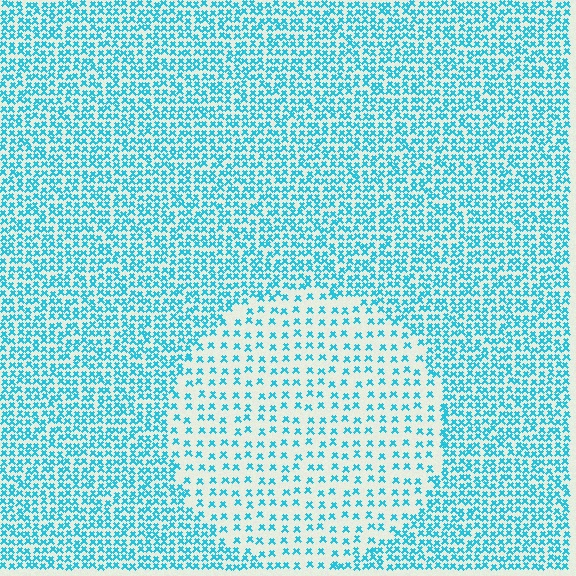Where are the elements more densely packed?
The elements are more densely packed outside the circle boundary.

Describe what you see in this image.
The image contains small cyan elements arranged at two different densities. A circle-shaped region is visible where the elements are less densely packed than the surrounding area.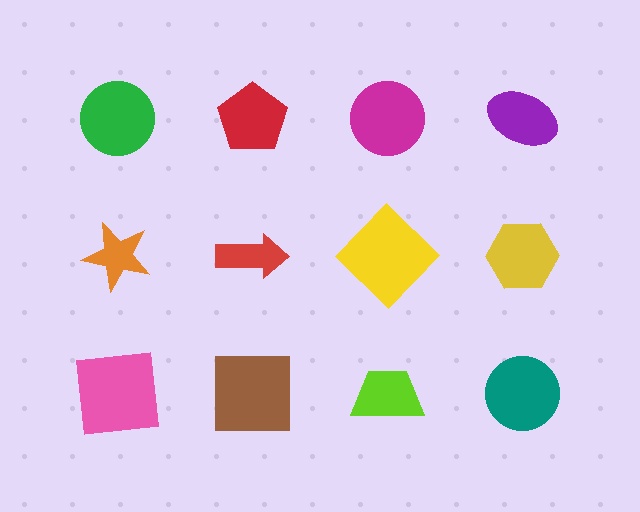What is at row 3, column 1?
A pink square.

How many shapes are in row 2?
4 shapes.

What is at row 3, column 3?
A lime trapezoid.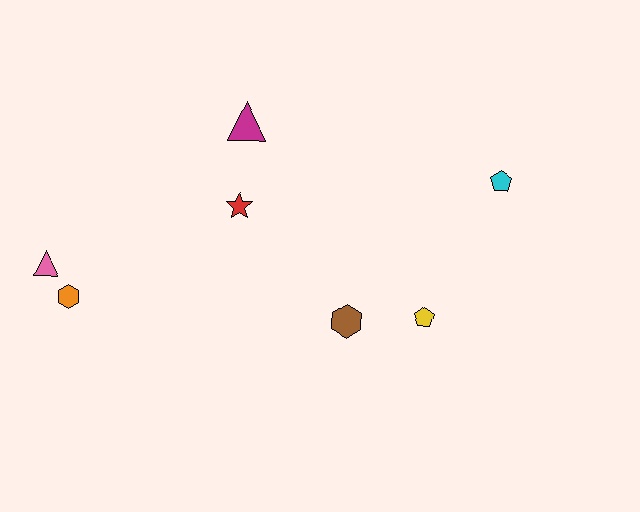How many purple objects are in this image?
There are no purple objects.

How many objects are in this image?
There are 7 objects.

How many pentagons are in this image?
There are 2 pentagons.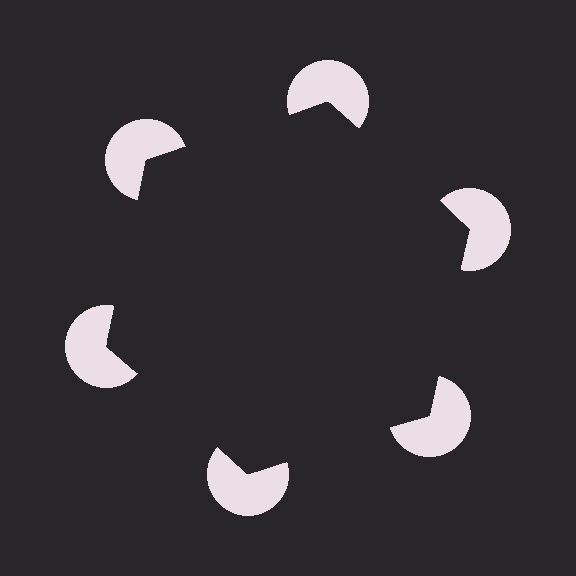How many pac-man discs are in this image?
There are 6 — one at each vertex of the illusory hexagon.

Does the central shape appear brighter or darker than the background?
It typically appears slightly darker than the background, even though no actual brightness change is drawn.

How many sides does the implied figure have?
6 sides.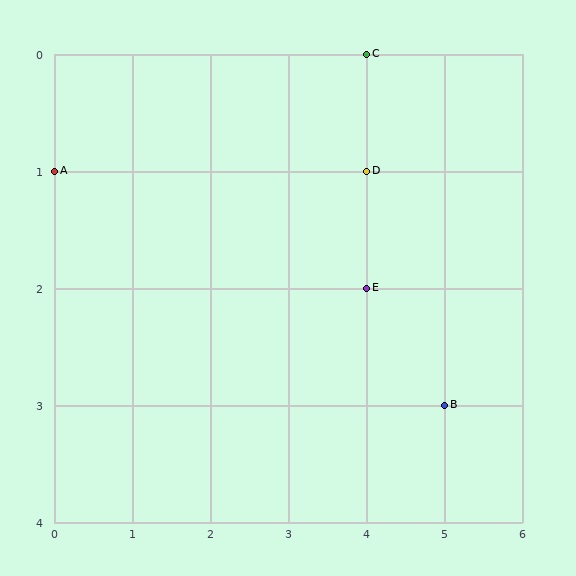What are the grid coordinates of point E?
Point E is at grid coordinates (4, 2).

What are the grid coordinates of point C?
Point C is at grid coordinates (4, 0).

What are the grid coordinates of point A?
Point A is at grid coordinates (0, 1).